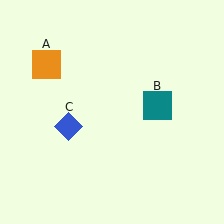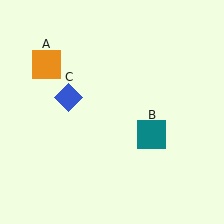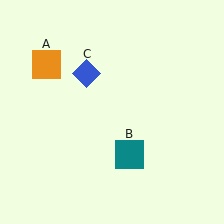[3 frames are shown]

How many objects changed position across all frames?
2 objects changed position: teal square (object B), blue diamond (object C).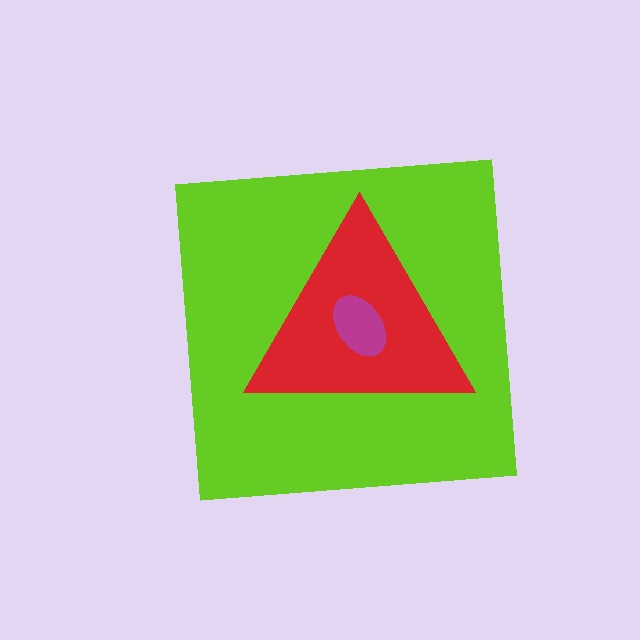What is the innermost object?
The magenta ellipse.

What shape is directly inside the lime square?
The red triangle.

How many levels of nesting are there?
3.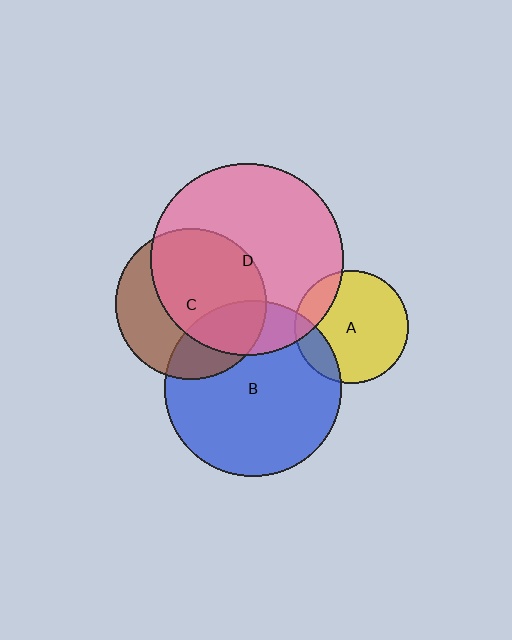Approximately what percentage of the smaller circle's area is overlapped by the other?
Approximately 30%.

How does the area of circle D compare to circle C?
Approximately 1.6 times.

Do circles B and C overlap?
Yes.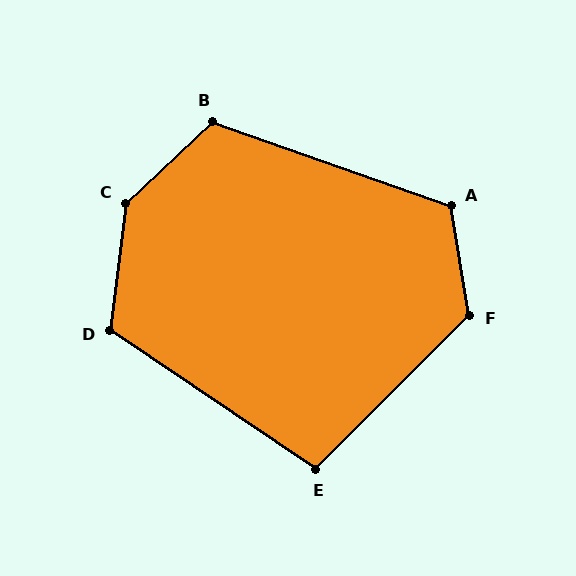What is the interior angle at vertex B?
Approximately 117 degrees (obtuse).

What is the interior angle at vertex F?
Approximately 126 degrees (obtuse).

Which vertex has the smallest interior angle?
E, at approximately 101 degrees.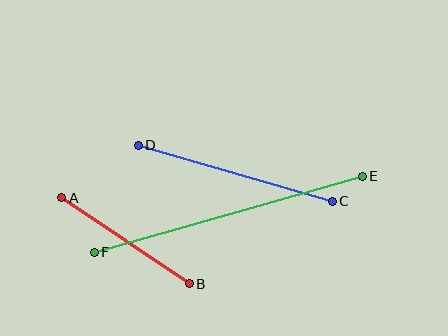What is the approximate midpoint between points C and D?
The midpoint is at approximately (235, 173) pixels.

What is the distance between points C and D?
The distance is approximately 202 pixels.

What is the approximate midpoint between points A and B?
The midpoint is at approximately (126, 241) pixels.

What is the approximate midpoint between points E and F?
The midpoint is at approximately (228, 214) pixels.